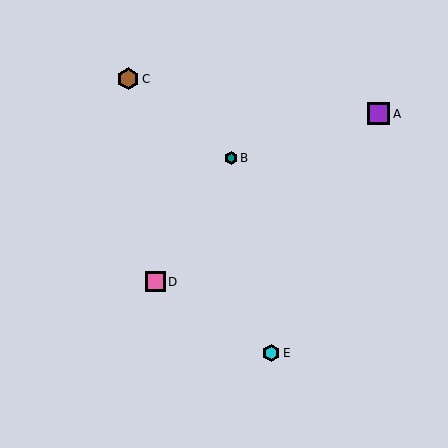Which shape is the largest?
The brown hexagon (labeled C) is the largest.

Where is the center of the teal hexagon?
The center of the teal hexagon is at (231, 158).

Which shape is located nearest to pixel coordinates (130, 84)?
The brown hexagon (labeled C) at (128, 79) is nearest to that location.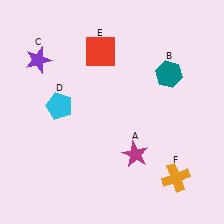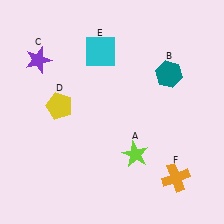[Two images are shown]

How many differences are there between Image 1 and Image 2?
There are 3 differences between the two images.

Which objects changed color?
A changed from magenta to lime. D changed from cyan to yellow. E changed from red to cyan.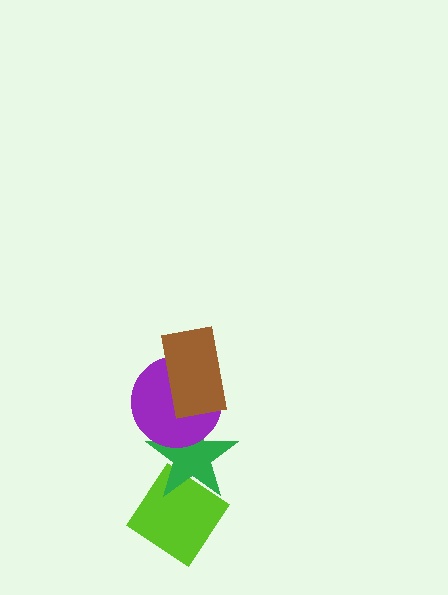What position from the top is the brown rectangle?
The brown rectangle is 1st from the top.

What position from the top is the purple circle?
The purple circle is 2nd from the top.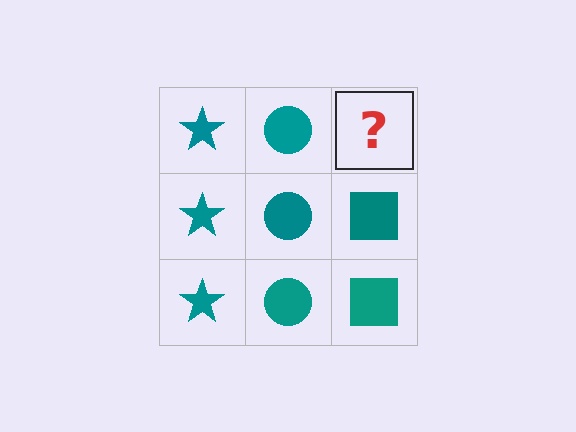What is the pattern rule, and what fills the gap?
The rule is that each column has a consistent shape. The gap should be filled with a teal square.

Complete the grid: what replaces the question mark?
The question mark should be replaced with a teal square.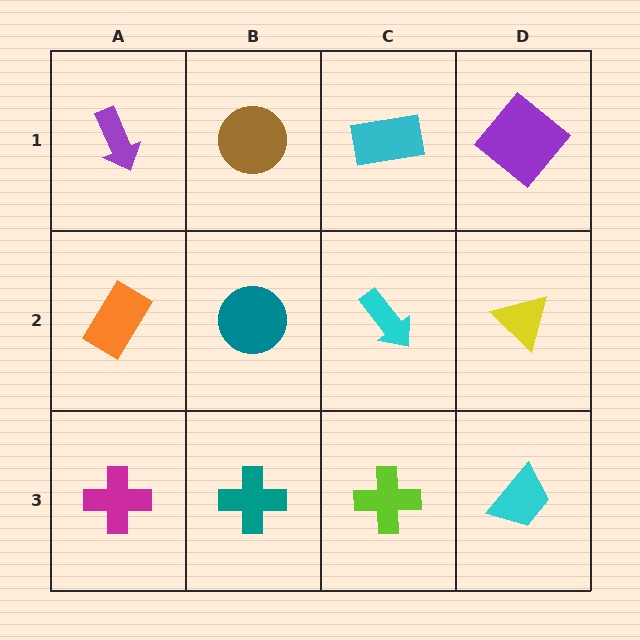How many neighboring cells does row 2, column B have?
4.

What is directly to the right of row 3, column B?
A lime cross.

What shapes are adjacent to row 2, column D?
A purple diamond (row 1, column D), a cyan trapezoid (row 3, column D), a cyan arrow (row 2, column C).